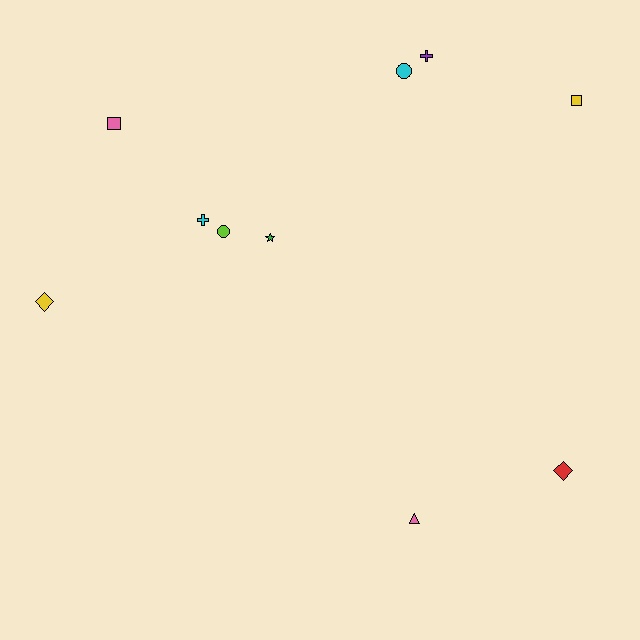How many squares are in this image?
There are 2 squares.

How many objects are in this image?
There are 10 objects.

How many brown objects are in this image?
There are no brown objects.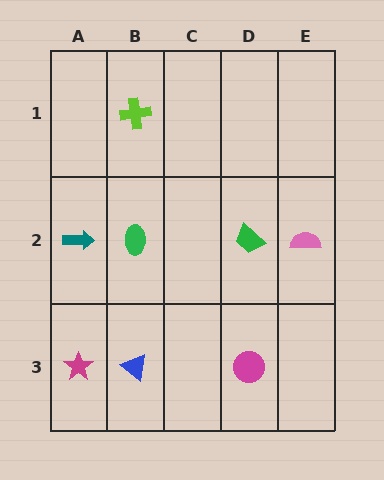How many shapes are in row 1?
1 shape.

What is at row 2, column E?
A pink semicircle.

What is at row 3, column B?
A blue triangle.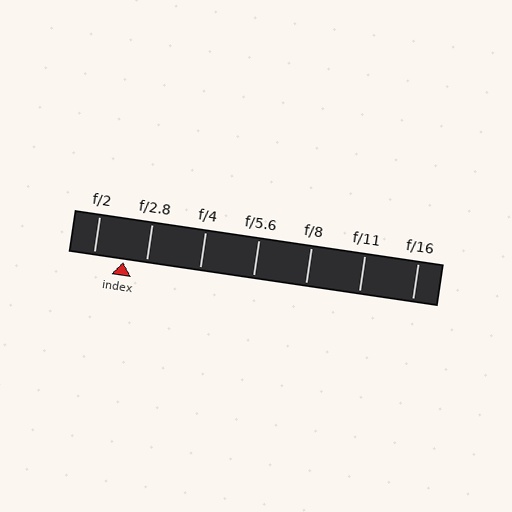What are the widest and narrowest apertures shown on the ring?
The widest aperture shown is f/2 and the narrowest is f/16.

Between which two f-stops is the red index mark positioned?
The index mark is between f/2 and f/2.8.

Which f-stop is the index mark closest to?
The index mark is closest to f/2.8.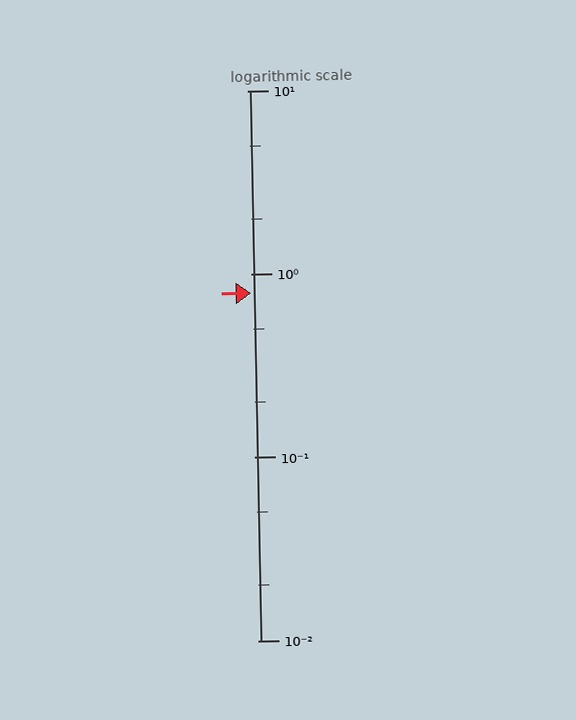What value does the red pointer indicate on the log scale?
The pointer indicates approximately 0.79.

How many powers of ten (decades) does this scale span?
The scale spans 3 decades, from 0.01 to 10.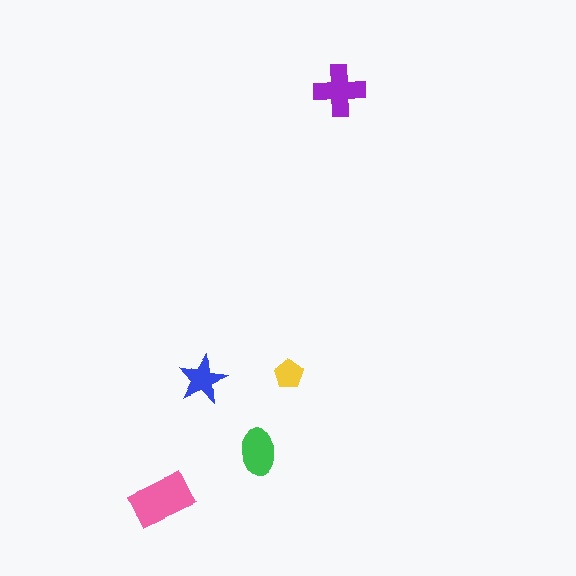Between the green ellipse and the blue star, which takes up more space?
The green ellipse.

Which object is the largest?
The pink rectangle.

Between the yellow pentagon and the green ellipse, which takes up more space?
The green ellipse.